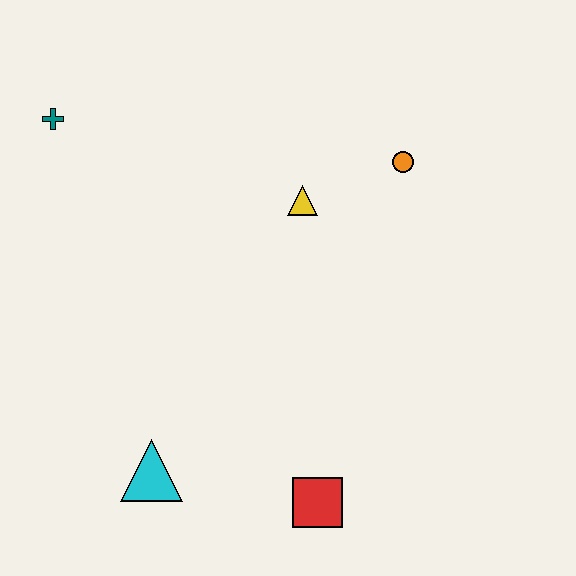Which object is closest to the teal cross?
The yellow triangle is closest to the teal cross.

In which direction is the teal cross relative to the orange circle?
The teal cross is to the left of the orange circle.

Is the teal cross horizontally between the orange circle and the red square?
No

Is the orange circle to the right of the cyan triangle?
Yes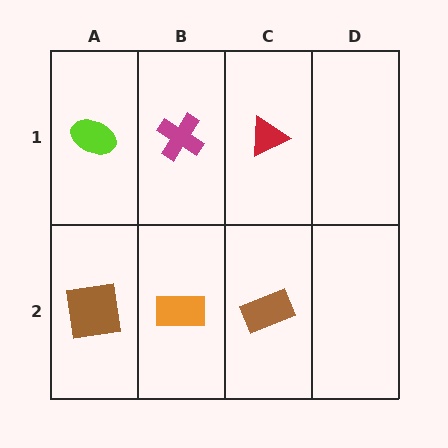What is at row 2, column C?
A brown rectangle.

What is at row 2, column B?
An orange rectangle.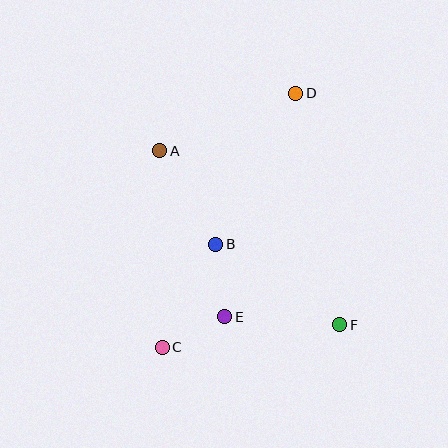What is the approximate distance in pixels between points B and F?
The distance between B and F is approximately 148 pixels.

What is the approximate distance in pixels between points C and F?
The distance between C and F is approximately 179 pixels.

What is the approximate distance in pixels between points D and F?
The distance between D and F is approximately 236 pixels.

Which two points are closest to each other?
Points C and E are closest to each other.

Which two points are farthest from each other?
Points C and D are farthest from each other.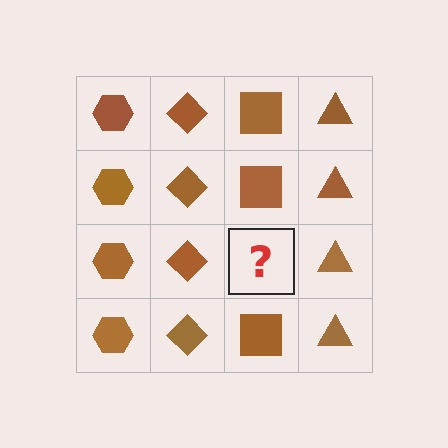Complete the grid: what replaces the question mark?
The question mark should be replaced with a brown square.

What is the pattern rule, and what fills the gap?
The rule is that each column has a consistent shape. The gap should be filled with a brown square.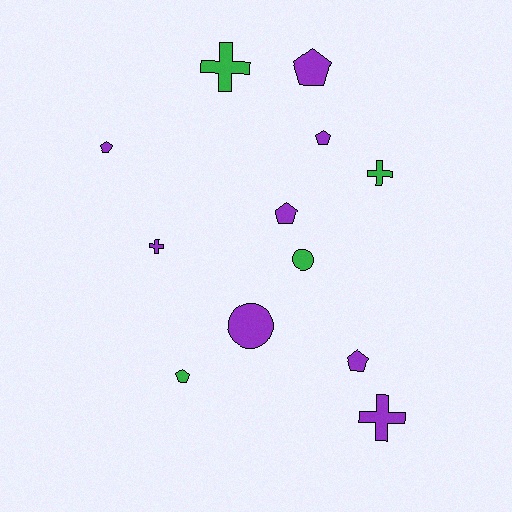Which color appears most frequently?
Purple, with 8 objects.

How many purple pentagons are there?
There are 5 purple pentagons.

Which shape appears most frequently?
Pentagon, with 6 objects.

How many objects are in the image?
There are 12 objects.